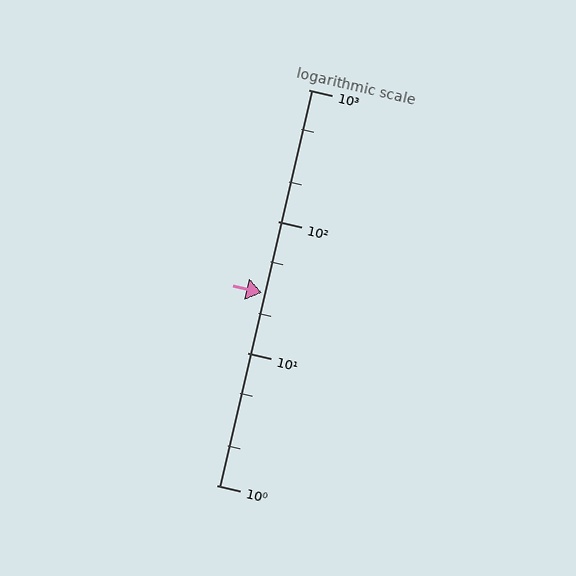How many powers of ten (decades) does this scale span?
The scale spans 3 decades, from 1 to 1000.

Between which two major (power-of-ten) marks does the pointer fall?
The pointer is between 10 and 100.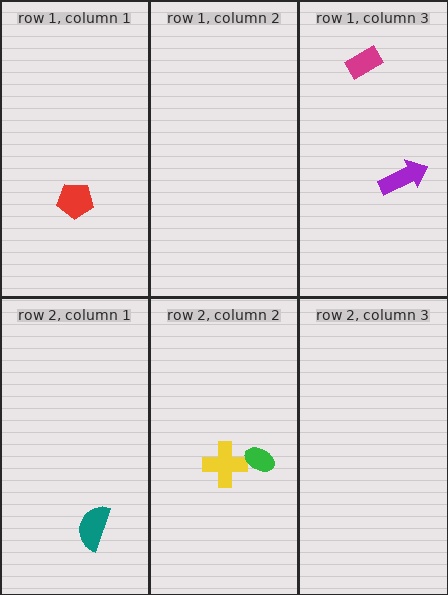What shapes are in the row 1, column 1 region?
The red pentagon.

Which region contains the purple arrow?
The row 1, column 3 region.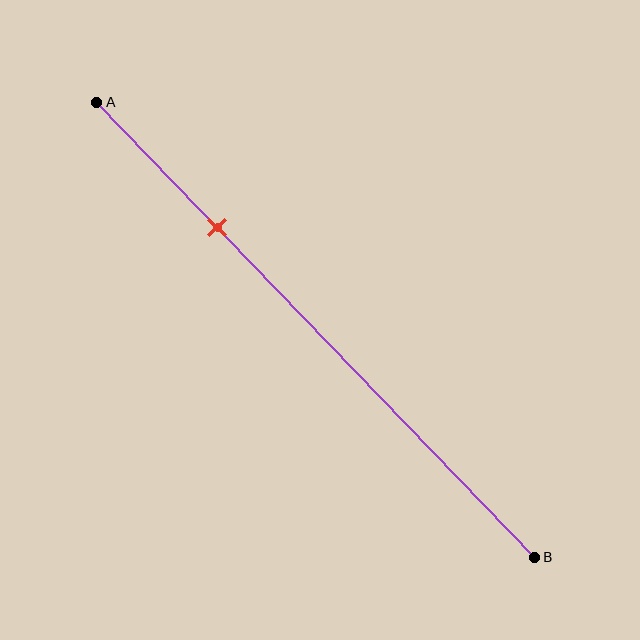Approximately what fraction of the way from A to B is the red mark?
The red mark is approximately 25% of the way from A to B.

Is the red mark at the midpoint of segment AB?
No, the mark is at about 25% from A, not at the 50% midpoint.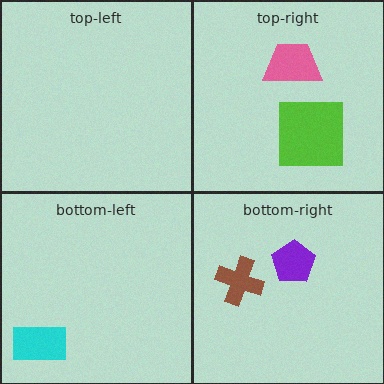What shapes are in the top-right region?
The pink trapezoid, the lime square.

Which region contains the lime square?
The top-right region.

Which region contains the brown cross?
The bottom-right region.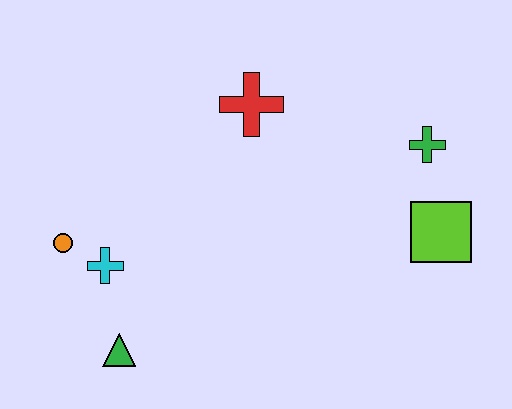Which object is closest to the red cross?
The green cross is closest to the red cross.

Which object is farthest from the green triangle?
The green cross is farthest from the green triangle.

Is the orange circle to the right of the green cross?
No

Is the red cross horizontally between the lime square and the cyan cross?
Yes